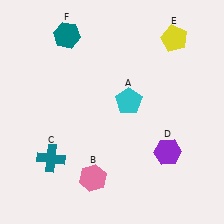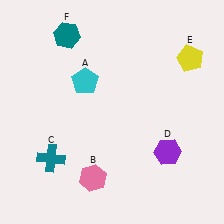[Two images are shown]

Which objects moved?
The objects that moved are: the cyan pentagon (A), the yellow pentagon (E).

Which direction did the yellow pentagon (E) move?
The yellow pentagon (E) moved down.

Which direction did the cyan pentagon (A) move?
The cyan pentagon (A) moved left.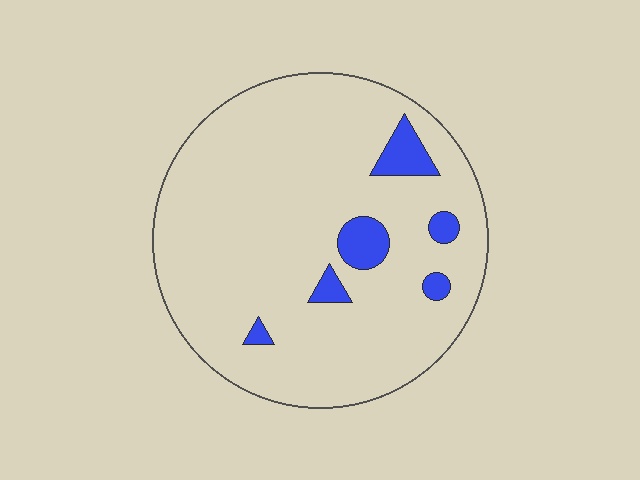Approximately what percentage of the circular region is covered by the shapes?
Approximately 10%.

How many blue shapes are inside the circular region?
6.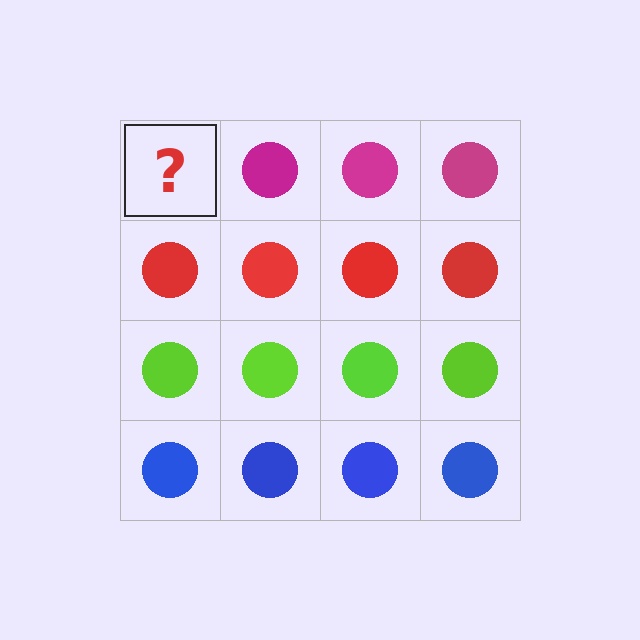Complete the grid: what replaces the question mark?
The question mark should be replaced with a magenta circle.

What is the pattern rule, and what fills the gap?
The rule is that each row has a consistent color. The gap should be filled with a magenta circle.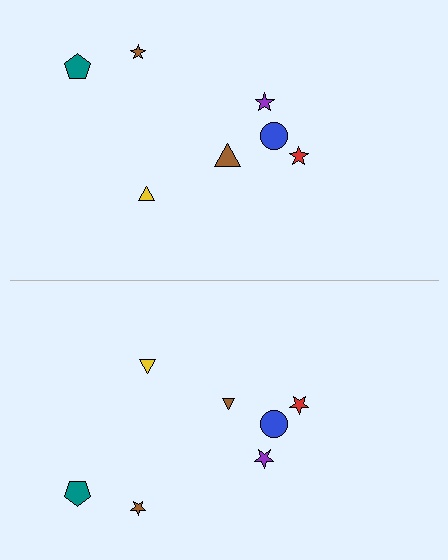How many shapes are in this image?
There are 14 shapes in this image.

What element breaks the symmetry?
The brown triangle on the bottom side has a different size than its mirror counterpart.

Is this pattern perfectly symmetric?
No, the pattern is not perfectly symmetric. The brown triangle on the bottom side has a different size than its mirror counterpart.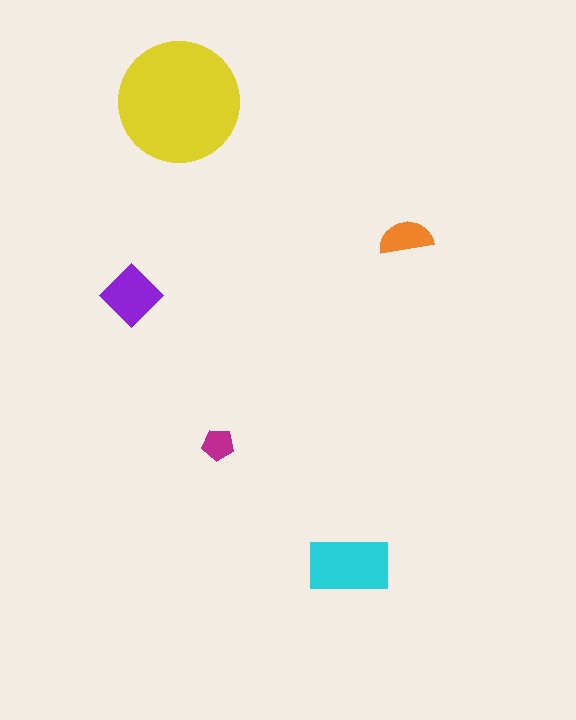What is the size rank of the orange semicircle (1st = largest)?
4th.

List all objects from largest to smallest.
The yellow circle, the cyan rectangle, the purple diamond, the orange semicircle, the magenta pentagon.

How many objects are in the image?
There are 5 objects in the image.